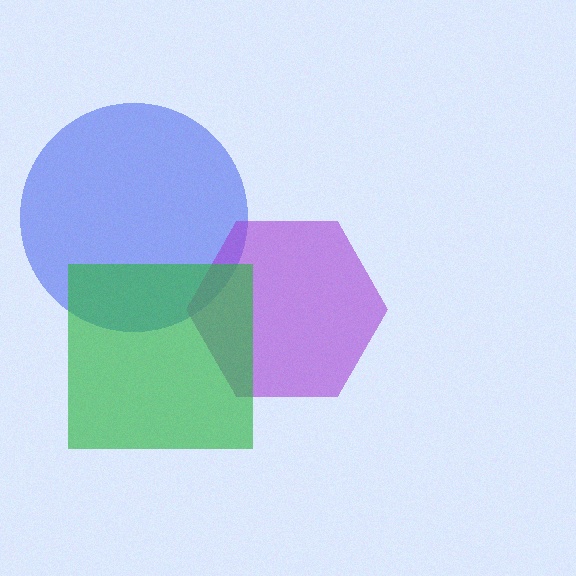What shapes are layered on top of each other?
The layered shapes are: a blue circle, a purple hexagon, a green square.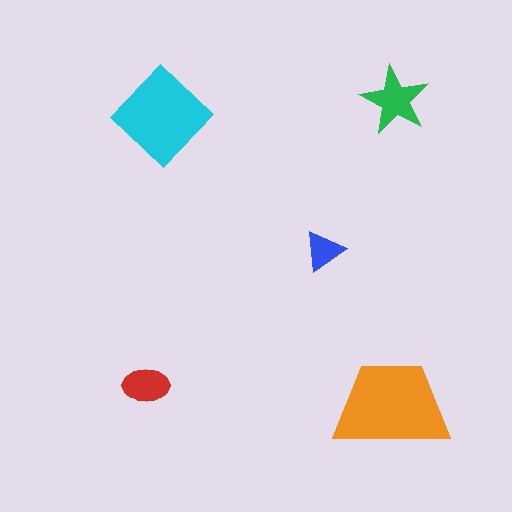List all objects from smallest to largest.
The blue triangle, the red ellipse, the green star, the cyan diamond, the orange trapezoid.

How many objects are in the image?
There are 5 objects in the image.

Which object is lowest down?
The orange trapezoid is bottommost.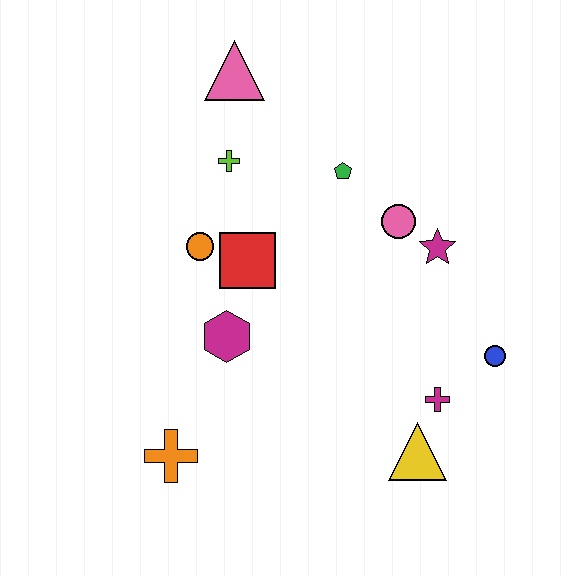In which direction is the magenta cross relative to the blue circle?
The magenta cross is to the left of the blue circle.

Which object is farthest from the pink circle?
The orange cross is farthest from the pink circle.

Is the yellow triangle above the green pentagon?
No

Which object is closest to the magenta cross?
The yellow triangle is closest to the magenta cross.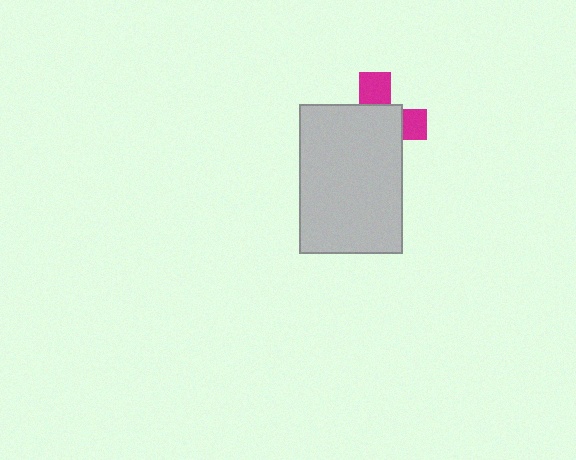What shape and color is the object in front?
The object in front is a light gray rectangle.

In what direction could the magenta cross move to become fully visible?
The magenta cross could move toward the upper-right. That would shift it out from behind the light gray rectangle entirely.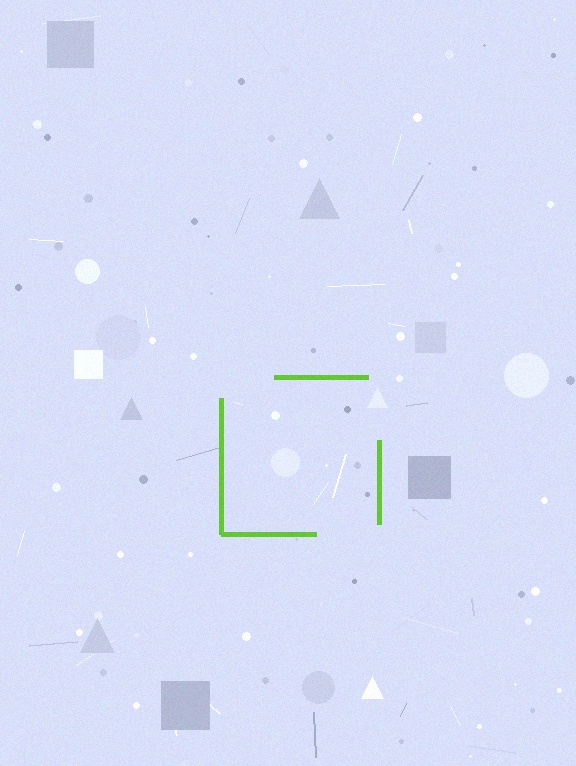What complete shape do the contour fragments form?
The contour fragments form a square.